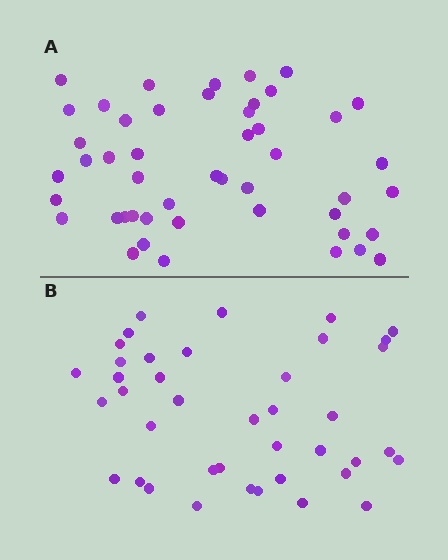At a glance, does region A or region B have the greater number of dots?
Region A (the top region) has more dots.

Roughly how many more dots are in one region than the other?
Region A has roughly 8 or so more dots than region B.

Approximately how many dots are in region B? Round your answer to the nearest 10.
About 40 dots.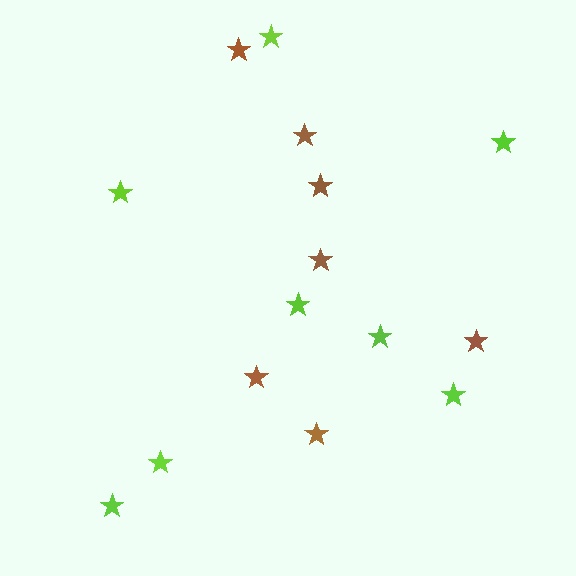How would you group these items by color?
There are 2 groups: one group of lime stars (8) and one group of brown stars (7).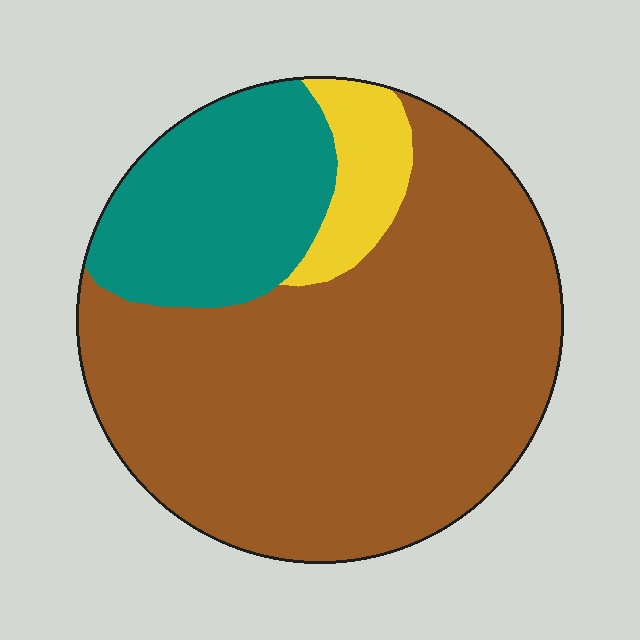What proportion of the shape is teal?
Teal covers around 20% of the shape.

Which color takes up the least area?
Yellow, at roughly 10%.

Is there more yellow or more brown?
Brown.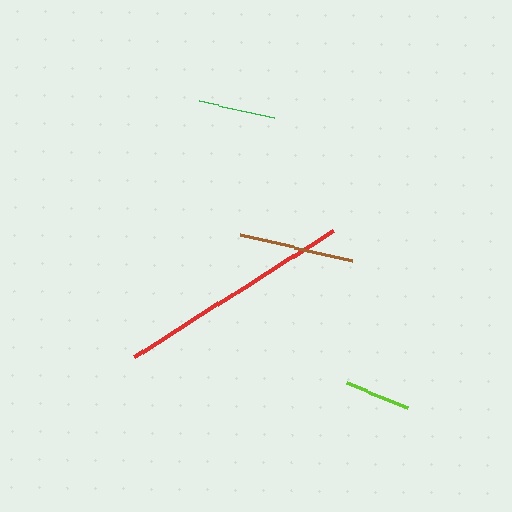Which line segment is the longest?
The red line is the longest at approximately 236 pixels.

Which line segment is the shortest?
The lime line is the shortest at approximately 65 pixels.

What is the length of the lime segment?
The lime segment is approximately 65 pixels long.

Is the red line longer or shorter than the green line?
The red line is longer than the green line.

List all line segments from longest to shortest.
From longest to shortest: red, brown, green, lime.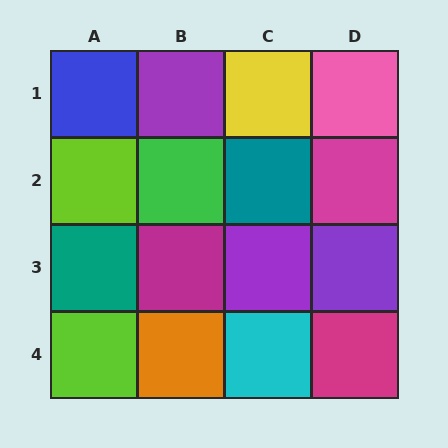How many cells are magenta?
3 cells are magenta.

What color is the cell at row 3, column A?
Teal.